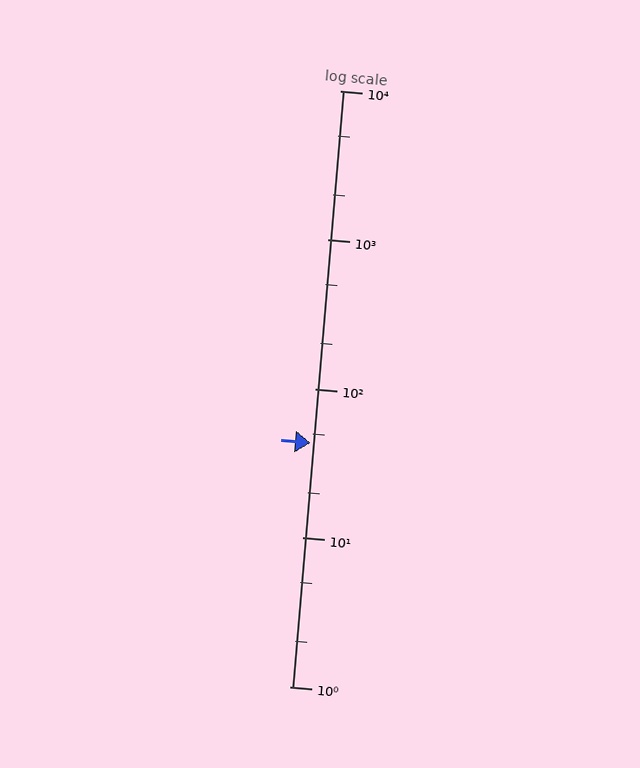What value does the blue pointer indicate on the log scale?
The pointer indicates approximately 43.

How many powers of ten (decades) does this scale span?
The scale spans 4 decades, from 1 to 10000.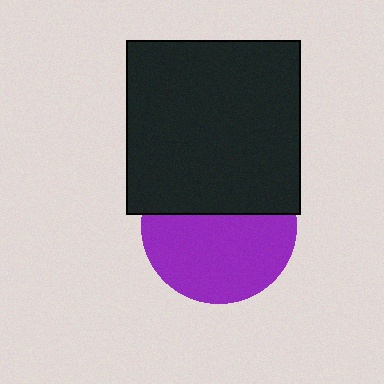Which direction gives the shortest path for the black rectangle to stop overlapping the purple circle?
Moving up gives the shortest separation.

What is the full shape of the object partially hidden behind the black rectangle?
The partially hidden object is a purple circle.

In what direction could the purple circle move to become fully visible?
The purple circle could move down. That would shift it out from behind the black rectangle entirely.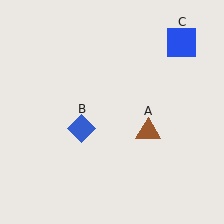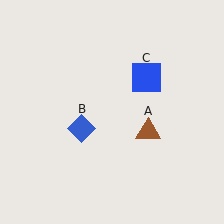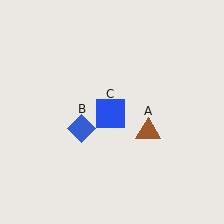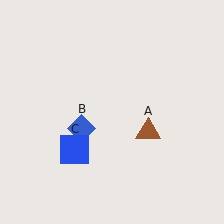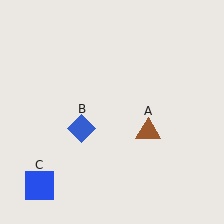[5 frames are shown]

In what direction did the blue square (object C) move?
The blue square (object C) moved down and to the left.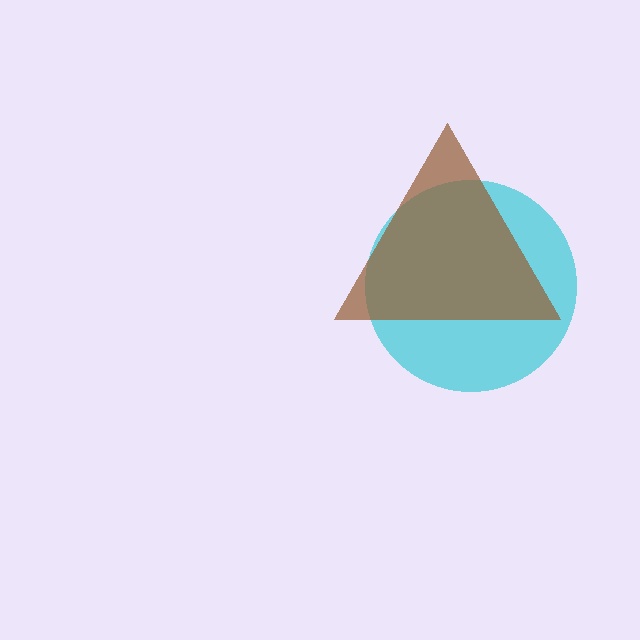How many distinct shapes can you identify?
There are 2 distinct shapes: a cyan circle, a brown triangle.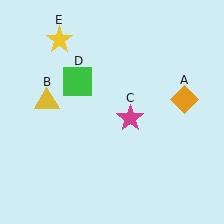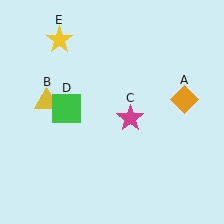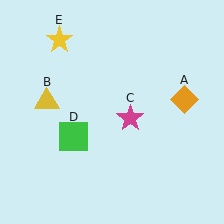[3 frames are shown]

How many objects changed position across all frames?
1 object changed position: green square (object D).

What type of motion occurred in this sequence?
The green square (object D) rotated counterclockwise around the center of the scene.